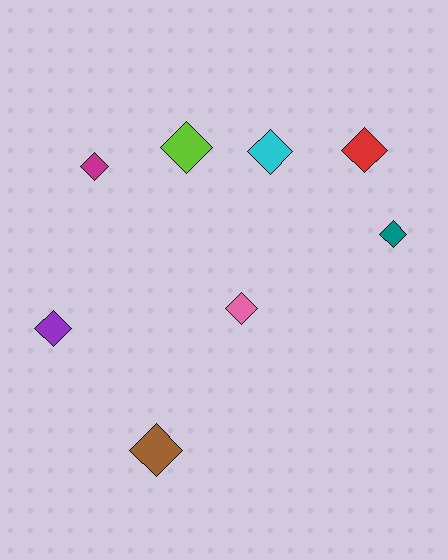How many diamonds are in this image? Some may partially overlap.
There are 8 diamonds.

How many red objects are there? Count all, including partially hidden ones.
There is 1 red object.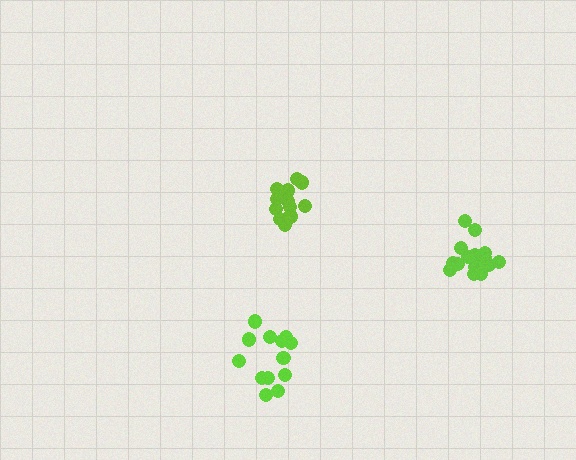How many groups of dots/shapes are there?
There are 3 groups.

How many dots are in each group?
Group 1: 13 dots, Group 2: 13 dots, Group 3: 16 dots (42 total).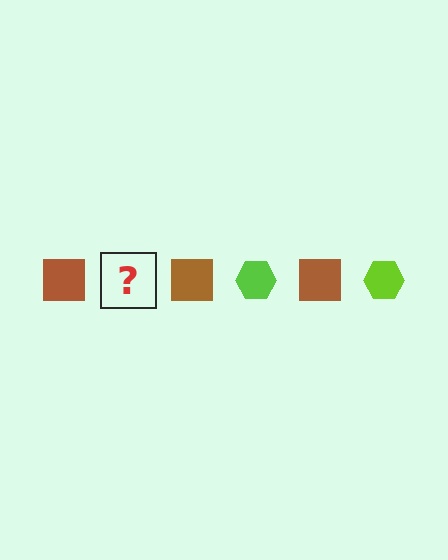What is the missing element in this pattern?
The missing element is a lime hexagon.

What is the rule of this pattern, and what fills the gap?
The rule is that the pattern alternates between brown square and lime hexagon. The gap should be filled with a lime hexagon.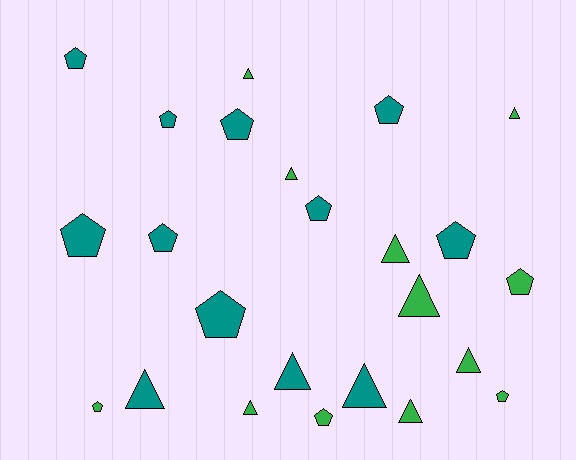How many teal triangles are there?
There are 3 teal triangles.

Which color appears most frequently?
Teal, with 12 objects.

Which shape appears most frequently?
Pentagon, with 13 objects.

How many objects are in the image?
There are 24 objects.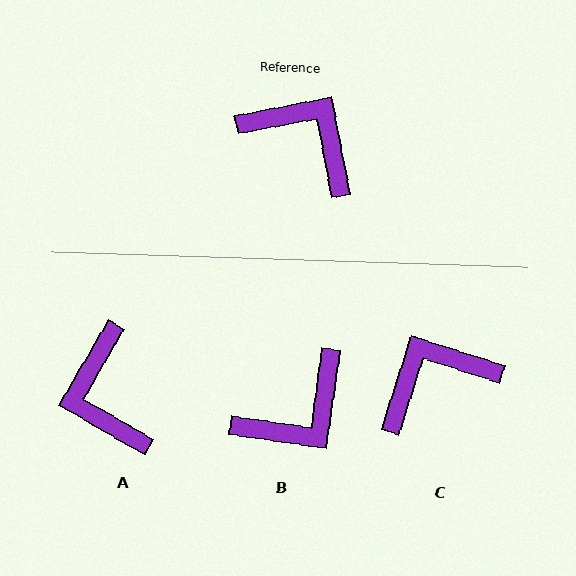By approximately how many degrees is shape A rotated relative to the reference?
Approximately 139 degrees counter-clockwise.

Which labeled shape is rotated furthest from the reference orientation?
A, about 139 degrees away.